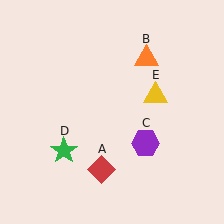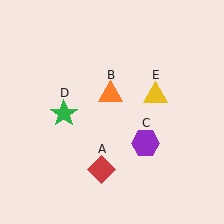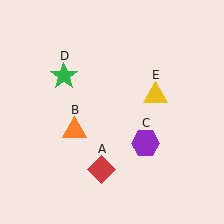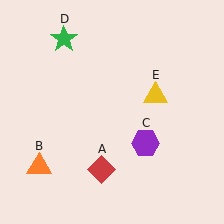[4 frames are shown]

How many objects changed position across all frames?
2 objects changed position: orange triangle (object B), green star (object D).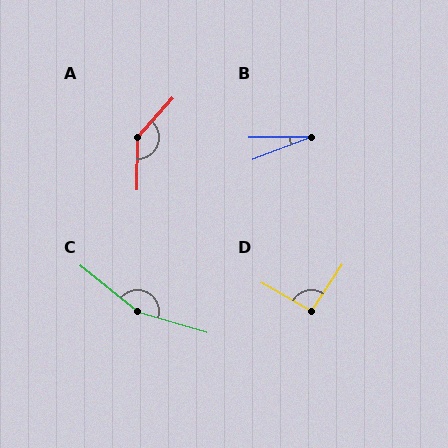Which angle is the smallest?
B, at approximately 21 degrees.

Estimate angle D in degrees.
Approximately 94 degrees.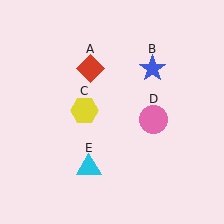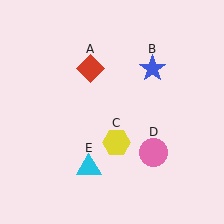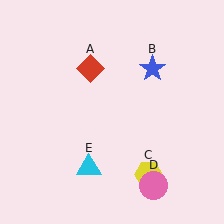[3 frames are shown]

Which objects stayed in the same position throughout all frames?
Red diamond (object A) and blue star (object B) and cyan triangle (object E) remained stationary.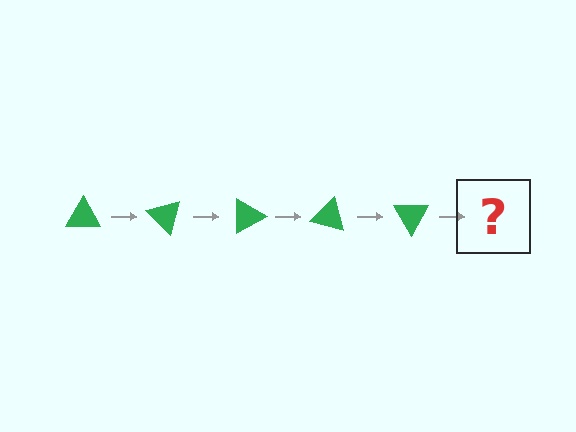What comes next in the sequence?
The next element should be a green triangle rotated 225 degrees.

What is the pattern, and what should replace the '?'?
The pattern is that the triangle rotates 45 degrees each step. The '?' should be a green triangle rotated 225 degrees.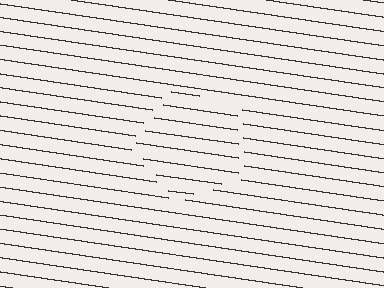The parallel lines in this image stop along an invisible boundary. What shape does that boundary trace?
An illusory pentagon. The interior of the shape contains the same grating, shifted by half a period — the contour is defined by the phase discontinuity where line-ends from the inner and outer gratings abut.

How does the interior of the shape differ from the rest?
The interior of the shape contains the same grating, shifted by half a period — the contour is defined by the phase discontinuity where line-ends from the inner and outer gratings abut.